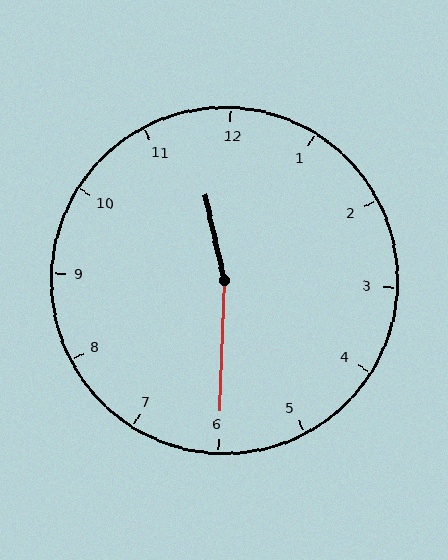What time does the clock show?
11:30.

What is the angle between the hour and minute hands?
Approximately 165 degrees.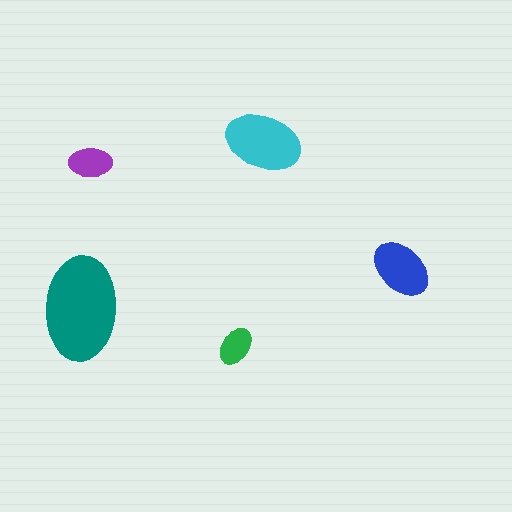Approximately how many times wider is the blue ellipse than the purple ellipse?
About 1.5 times wider.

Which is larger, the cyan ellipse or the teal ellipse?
The teal one.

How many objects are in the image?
There are 5 objects in the image.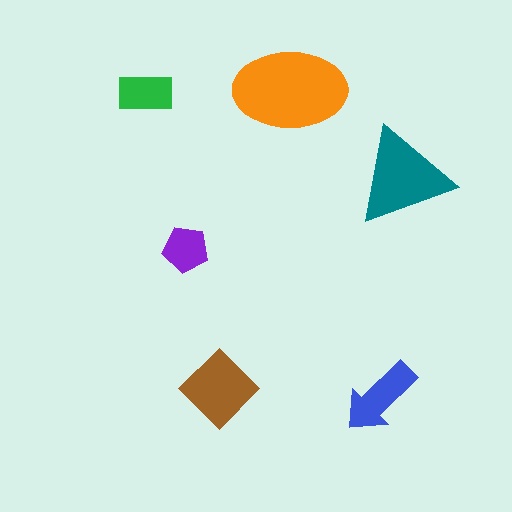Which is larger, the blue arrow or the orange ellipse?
The orange ellipse.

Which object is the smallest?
The purple pentagon.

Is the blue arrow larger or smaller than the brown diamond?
Smaller.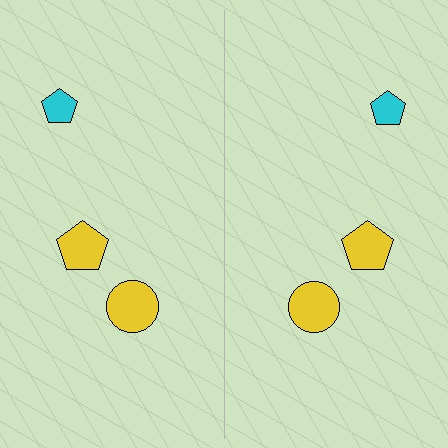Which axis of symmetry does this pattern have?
The pattern has a vertical axis of symmetry running through the center of the image.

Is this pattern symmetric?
Yes, this pattern has bilateral (reflection) symmetry.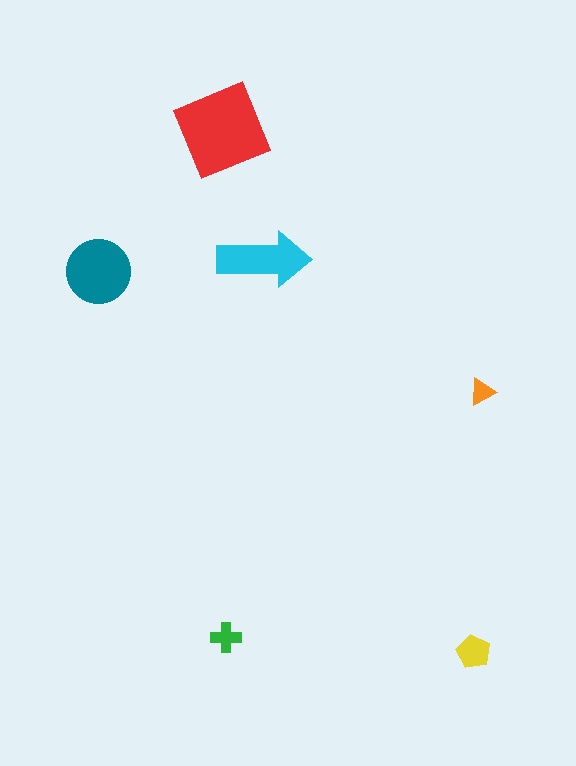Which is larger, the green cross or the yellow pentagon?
The yellow pentagon.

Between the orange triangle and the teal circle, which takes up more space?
The teal circle.